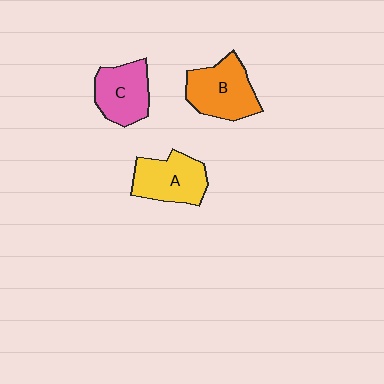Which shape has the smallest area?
Shape C (pink).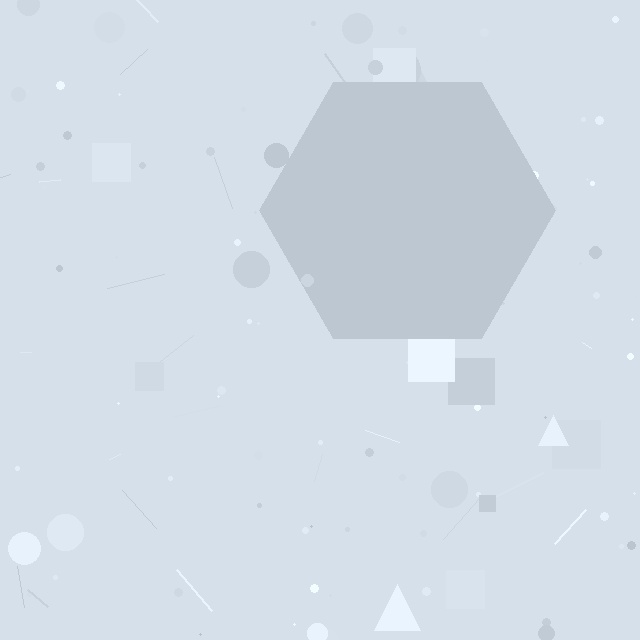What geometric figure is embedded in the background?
A hexagon is embedded in the background.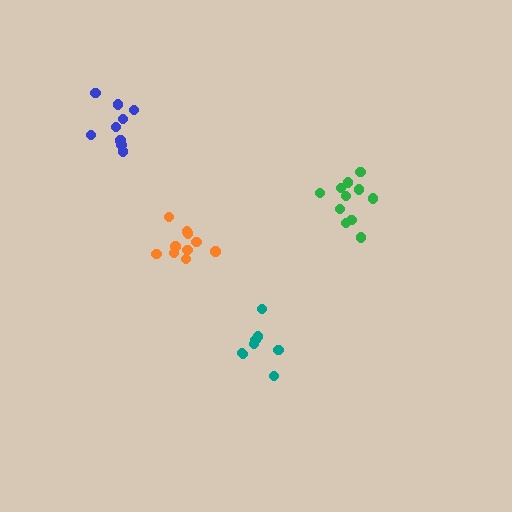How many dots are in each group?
Group 1: 11 dots, Group 2: 9 dots, Group 3: 8 dots, Group 4: 10 dots (38 total).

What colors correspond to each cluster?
The clusters are colored: green, blue, teal, orange.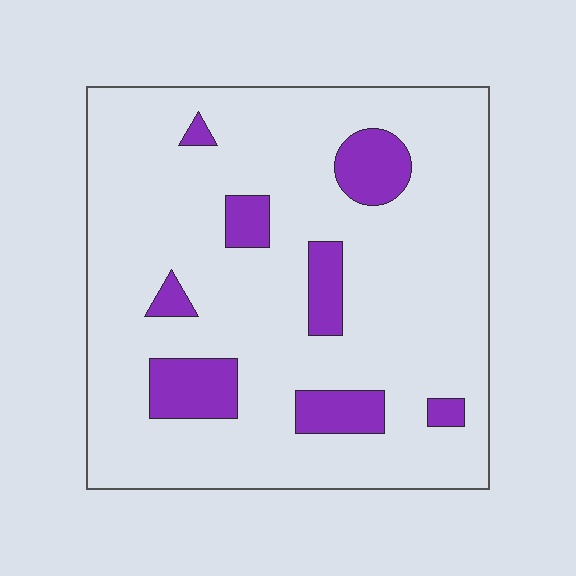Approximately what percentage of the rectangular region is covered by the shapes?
Approximately 15%.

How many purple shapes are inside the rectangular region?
8.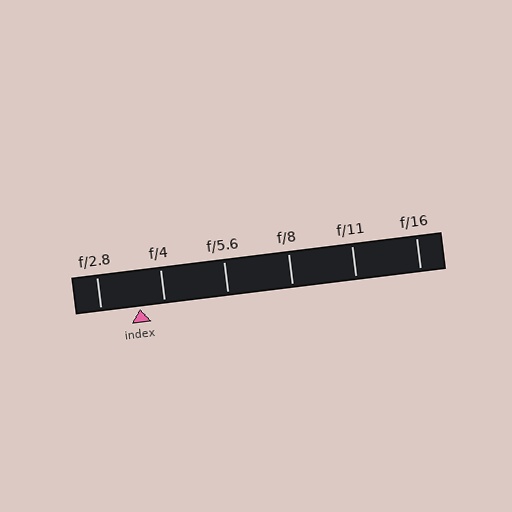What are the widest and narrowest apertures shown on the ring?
The widest aperture shown is f/2.8 and the narrowest is f/16.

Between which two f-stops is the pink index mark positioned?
The index mark is between f/2.8 and f/4.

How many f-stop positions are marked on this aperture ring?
There are 6 f-stop positions marked.